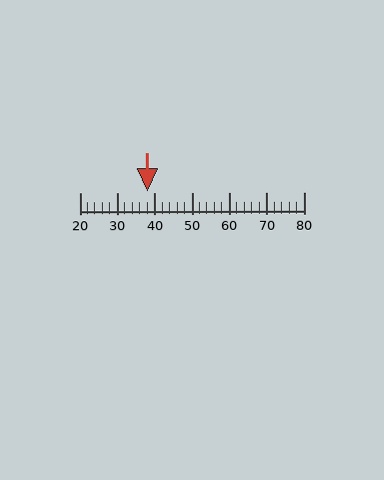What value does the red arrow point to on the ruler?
The red arrow points to approximately 38.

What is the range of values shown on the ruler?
The ruler shows values from 20 to 80.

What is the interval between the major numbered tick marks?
The major tick marks are spaced 10 units apart.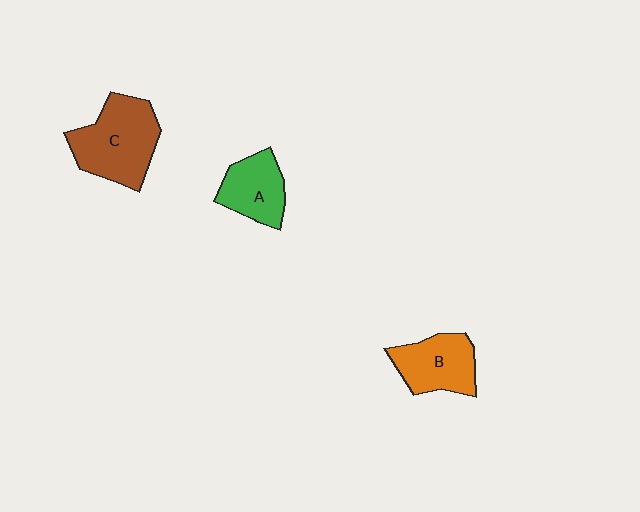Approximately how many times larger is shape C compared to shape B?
Approximately 1.4 times.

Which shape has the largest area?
Shape C (brown).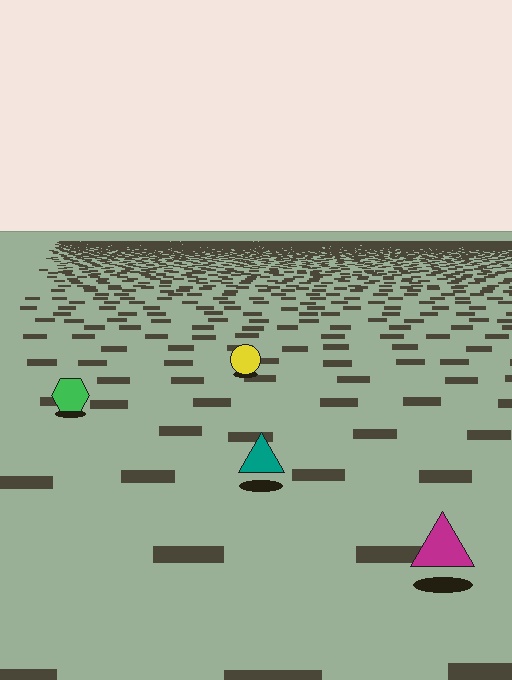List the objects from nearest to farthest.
From nearest to farthest: the magenta triangle, the teal triangle, the green hexagon, the yellow circle.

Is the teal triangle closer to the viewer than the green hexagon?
Yes. The teal triangle is closer — you can tell from the texture gradient: the ground texture is coarser near it.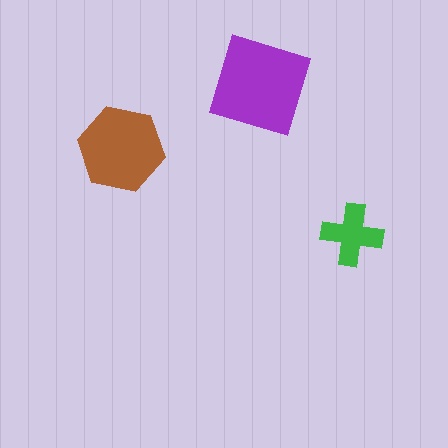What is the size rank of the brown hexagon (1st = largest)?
2nd.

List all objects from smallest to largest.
The green cross, the brown hexagon, the purple square.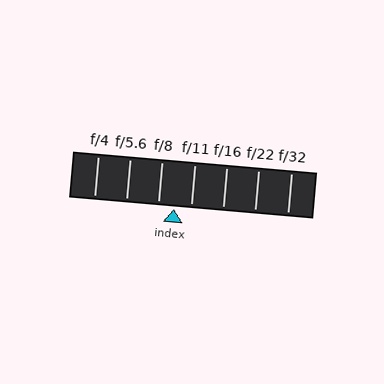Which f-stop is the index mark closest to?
The index mark is closest to f/11.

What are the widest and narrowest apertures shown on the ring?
The widest aperture shown is f/4 and the narrowest is f/32.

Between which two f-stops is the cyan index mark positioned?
The index mark is between f/8 and f/11.